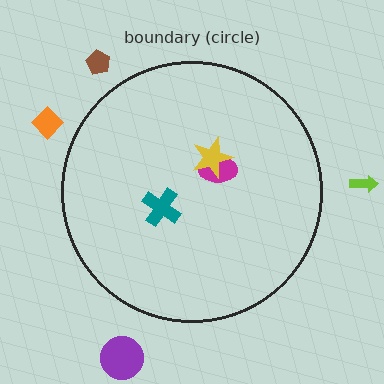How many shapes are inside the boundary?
3 inside, 4 outside.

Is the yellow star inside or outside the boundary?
Inside.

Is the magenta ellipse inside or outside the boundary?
Inside.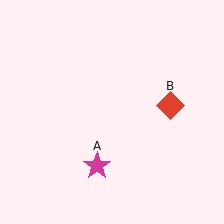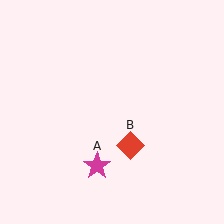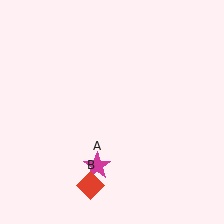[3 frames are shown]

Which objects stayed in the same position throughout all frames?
Magenta star (object A) remained stationary.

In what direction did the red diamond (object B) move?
The red diamond (object B) moved down and to the left.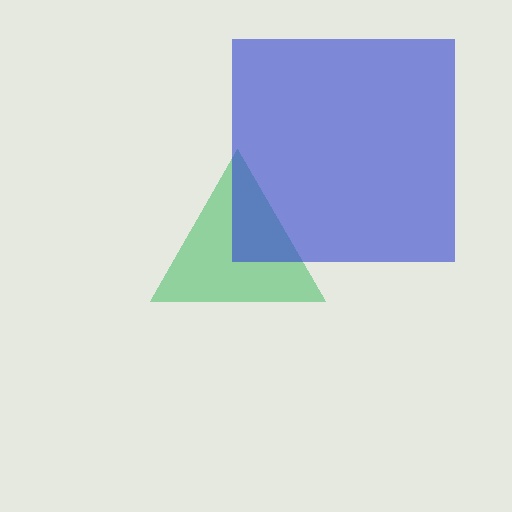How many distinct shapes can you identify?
There are 2 distinct shapes: a green triangle, a blue square.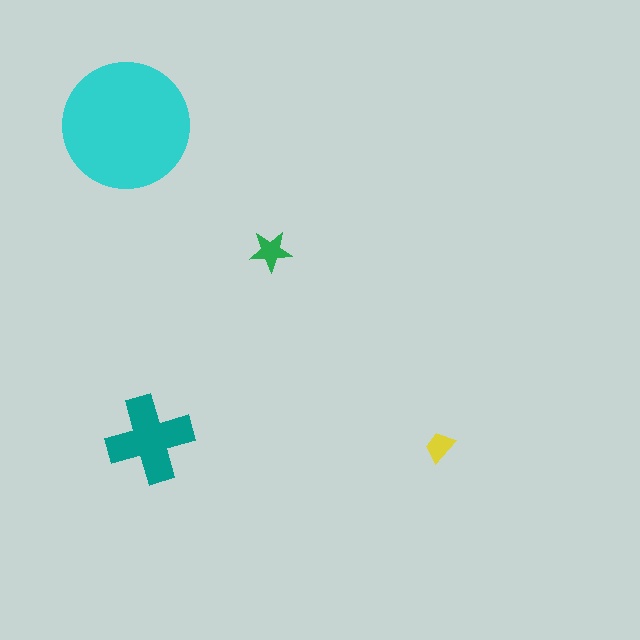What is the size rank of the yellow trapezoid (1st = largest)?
4th.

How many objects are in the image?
There are 4 objects in the image.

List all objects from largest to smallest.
The cyan circle, the teal cross, the green star, the yellow trapezoid.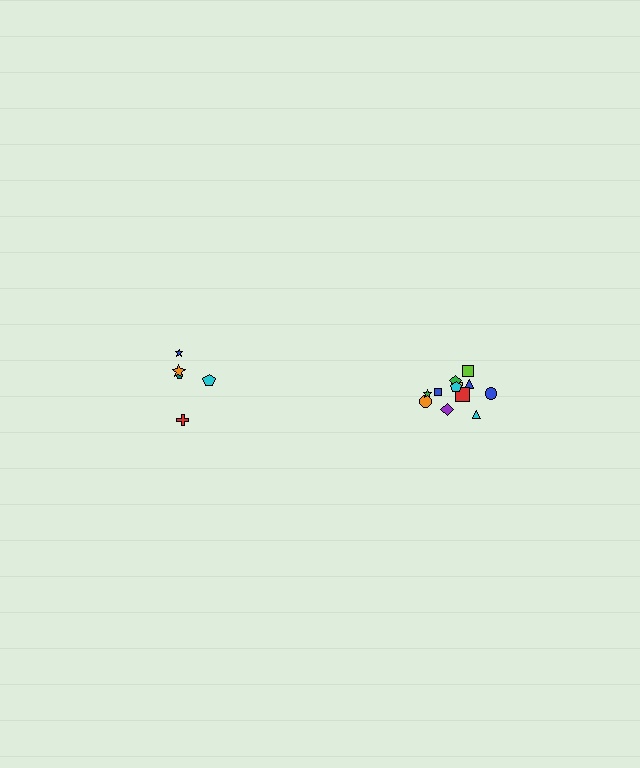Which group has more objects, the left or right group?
The right group.